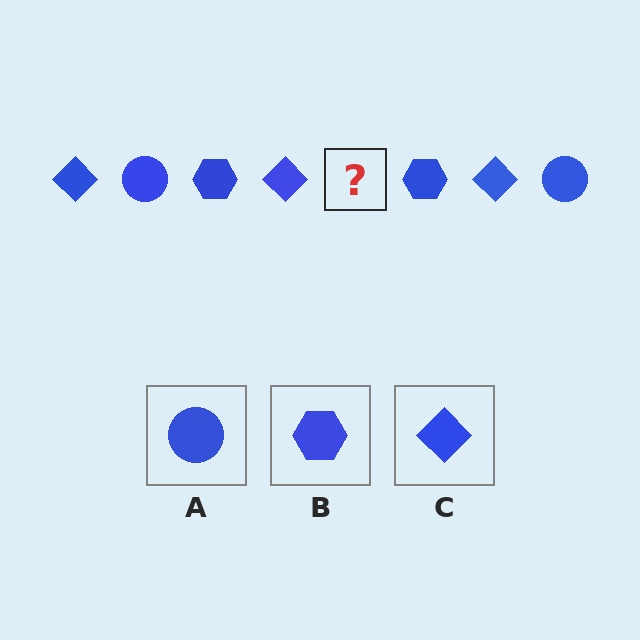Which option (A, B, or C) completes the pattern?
A.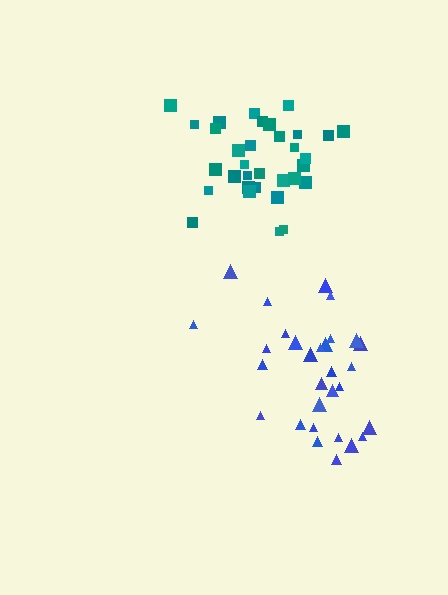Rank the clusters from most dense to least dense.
teal, blue.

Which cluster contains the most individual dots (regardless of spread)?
Teal (34).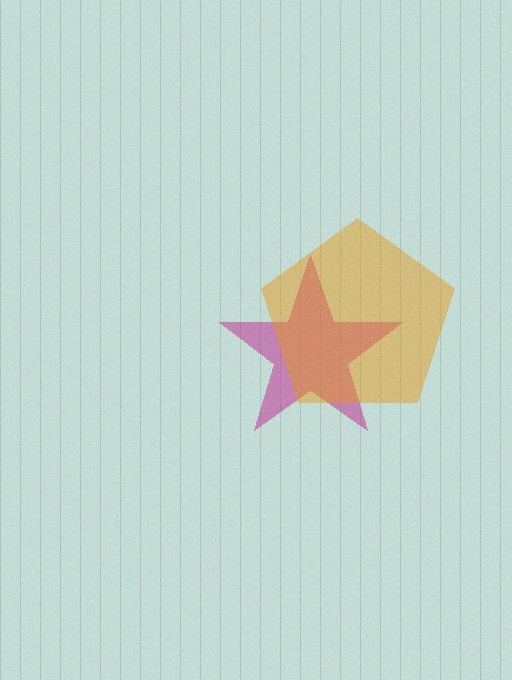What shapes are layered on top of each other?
The layered shapes are: a magenta star, an orange pentagon.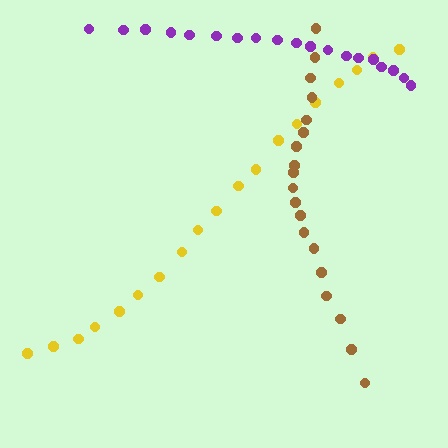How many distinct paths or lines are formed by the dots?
There are 3 distinct paths.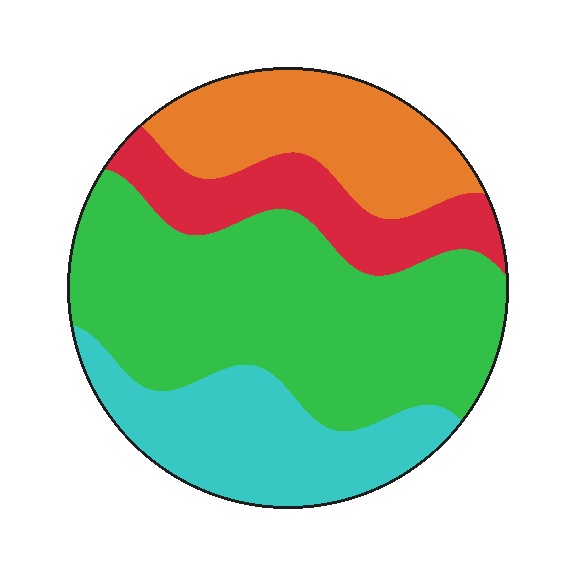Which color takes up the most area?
Green, at roughly 45%.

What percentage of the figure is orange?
Orange covers 19% of the figure.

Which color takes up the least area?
Red, at roughly 15%.